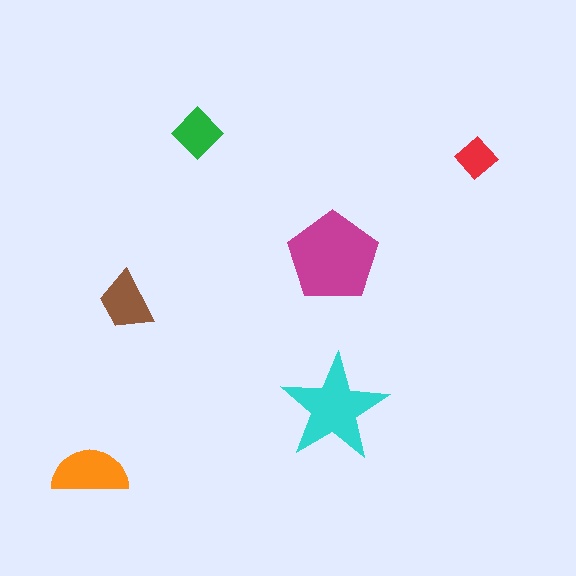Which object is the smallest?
The red diamond.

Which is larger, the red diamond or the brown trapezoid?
The brown trapezoid.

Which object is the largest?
The magenta pentagon.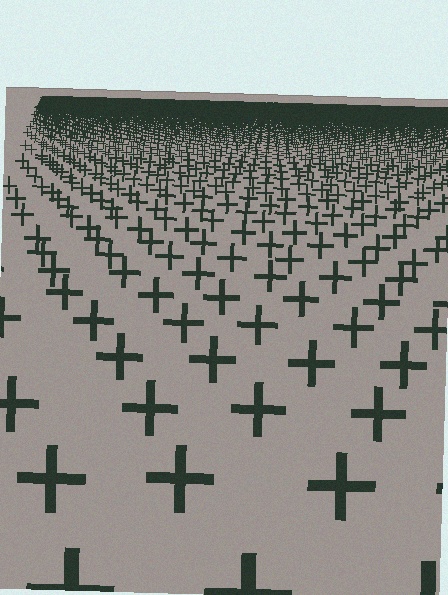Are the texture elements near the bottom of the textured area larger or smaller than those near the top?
Larger. Near the bottom, elements are closer to the viewer and appear at a bigger on-screen size.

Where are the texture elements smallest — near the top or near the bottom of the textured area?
Near the top.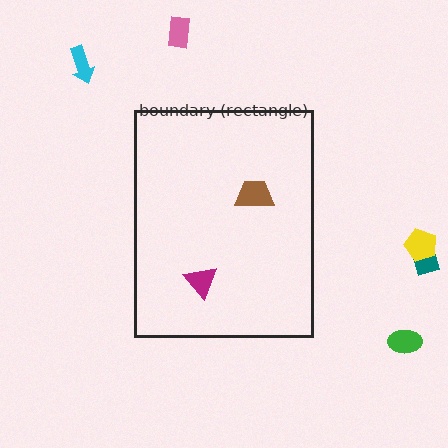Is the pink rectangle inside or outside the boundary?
Outside.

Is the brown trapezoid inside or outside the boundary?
Inside.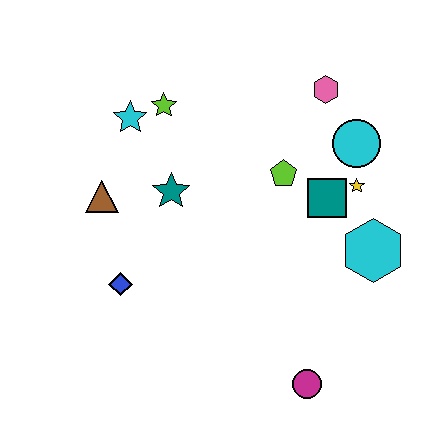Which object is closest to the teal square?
The yellow star is closest to the teal square.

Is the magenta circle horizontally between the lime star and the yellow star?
Yes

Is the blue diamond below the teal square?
Yes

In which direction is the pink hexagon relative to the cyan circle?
The pink hexagon is above the cyan circle.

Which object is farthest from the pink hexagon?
The magenta circle is farthest from the pink hexagon.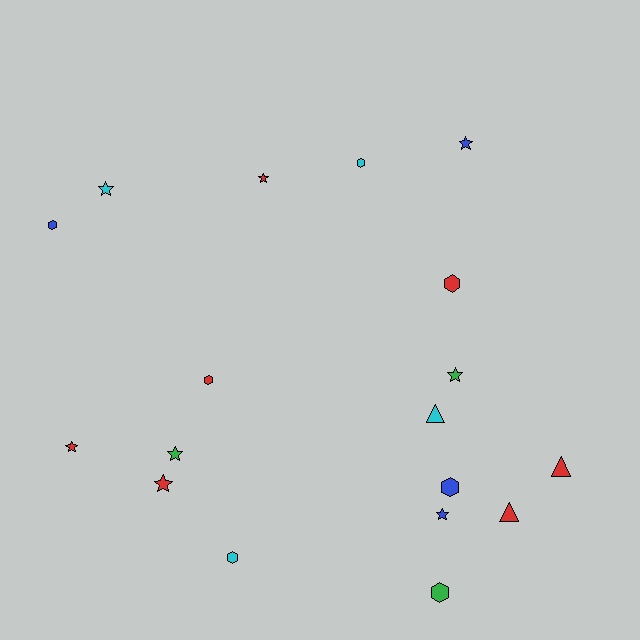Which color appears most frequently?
Red, with 7 objects.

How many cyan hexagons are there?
There are 2 cyan hexagons.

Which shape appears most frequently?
Star, with 8 objects.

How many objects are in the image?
There are 18 objects.